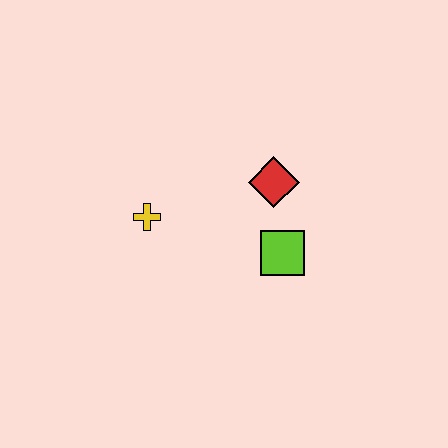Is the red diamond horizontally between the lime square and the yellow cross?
Yes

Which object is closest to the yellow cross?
The red diamond is closest to the yellow cross.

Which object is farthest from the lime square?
The yellow cross is farthest from the lime square.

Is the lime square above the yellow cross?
No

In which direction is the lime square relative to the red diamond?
The lime square is below the red diamond.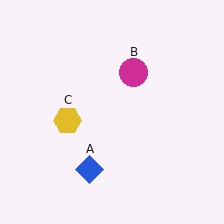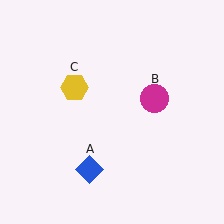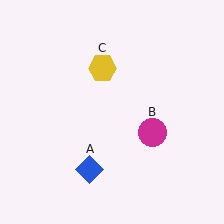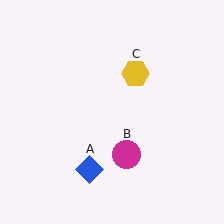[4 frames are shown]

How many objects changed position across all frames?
2 objects changed position: magenta circle (object B), yellow hexagon (object C).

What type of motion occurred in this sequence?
The magenta circle (object B), yellow hexagon (object C) rotated clockwise around the center of the scene.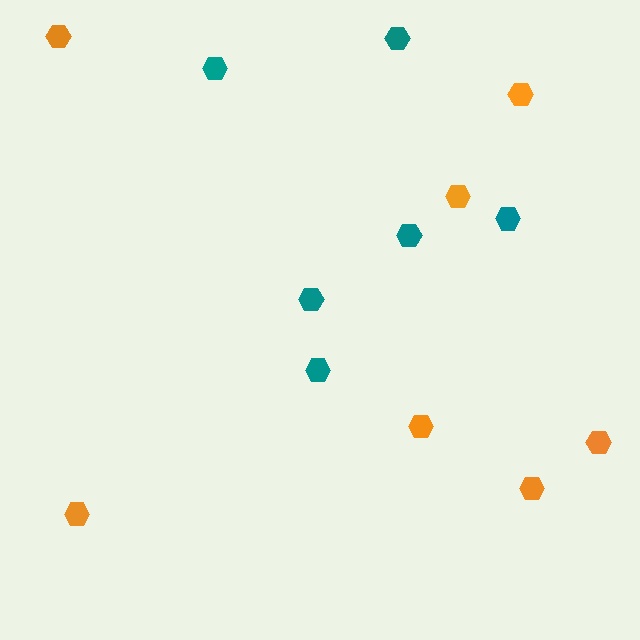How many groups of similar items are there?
There are 2 groups: one group of teal hexagons (6) and one group of orange hexagons (7).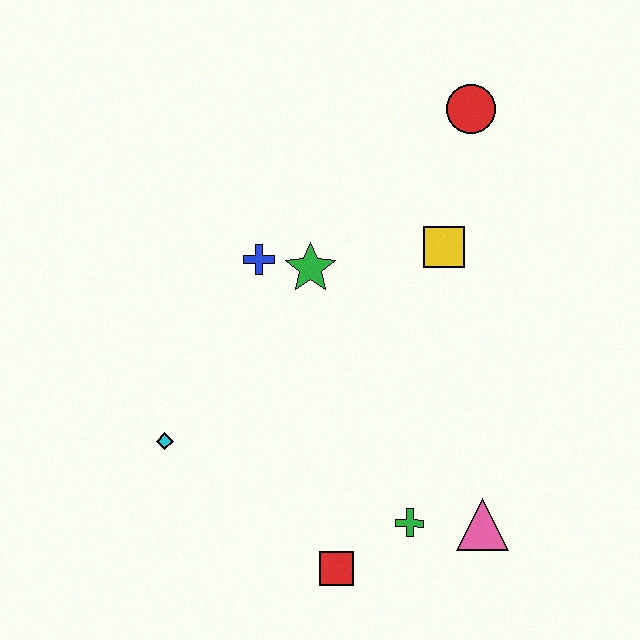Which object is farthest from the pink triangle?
The red circle is farthest from the pink triangle.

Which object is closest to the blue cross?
The green star is closest to the blue cross.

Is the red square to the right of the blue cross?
Yes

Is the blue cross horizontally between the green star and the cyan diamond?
Yes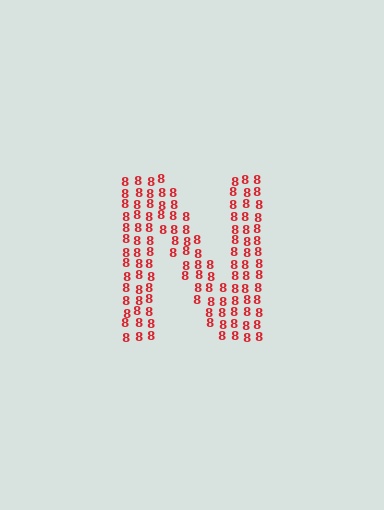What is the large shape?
The large shape is the letter N.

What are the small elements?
The small elements are digit 8's.